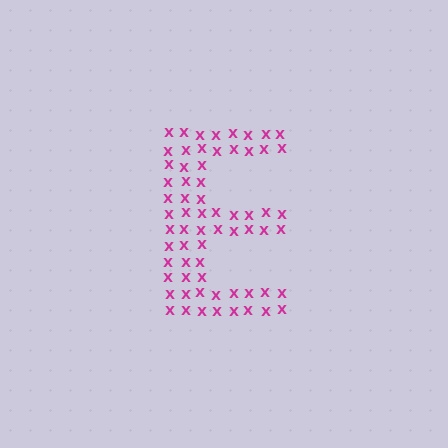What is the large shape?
The large shape is the letter E.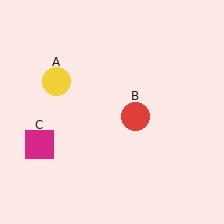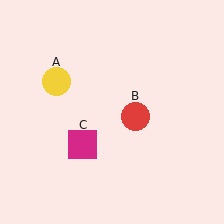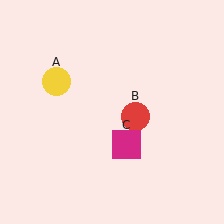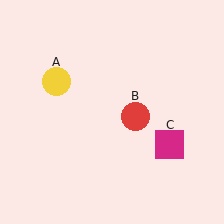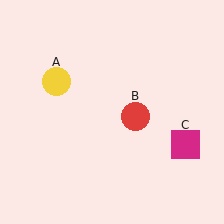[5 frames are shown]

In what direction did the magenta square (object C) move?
The magenta square (object C) moved right.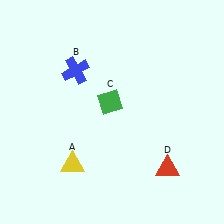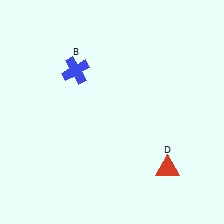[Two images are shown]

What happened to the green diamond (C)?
The green diamond (C) was removed in Image 2. It was in the top-left area of Image 1.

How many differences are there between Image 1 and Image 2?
There are 2 differences between the two images.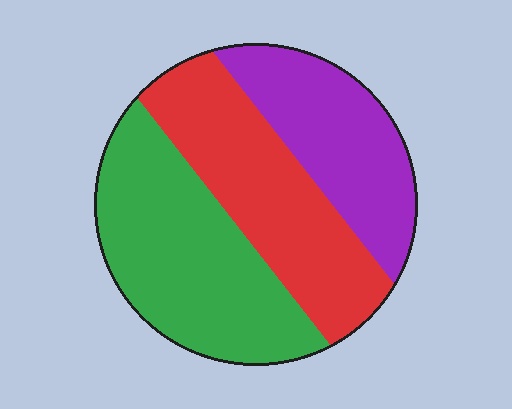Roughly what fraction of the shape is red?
Red takes up about one third (1/3) of the shape.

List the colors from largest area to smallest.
From largest to smallest: green, red, purple.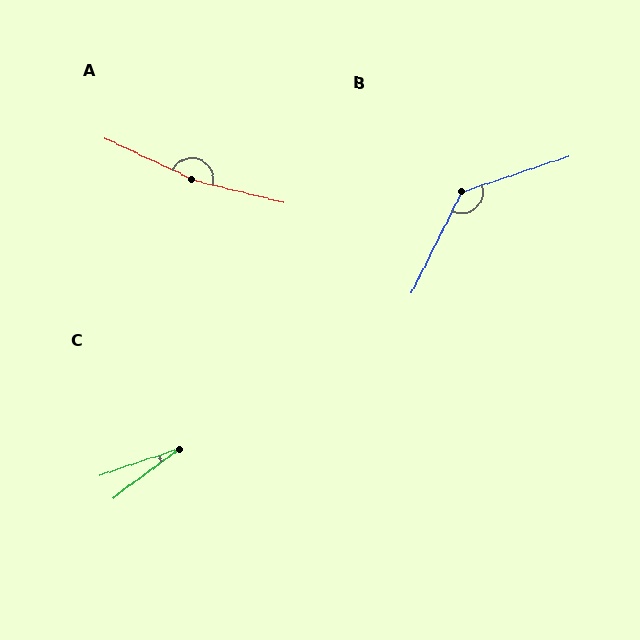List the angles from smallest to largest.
C (18°), B (135°), A (169°).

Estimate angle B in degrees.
Approximately 135 degrees.